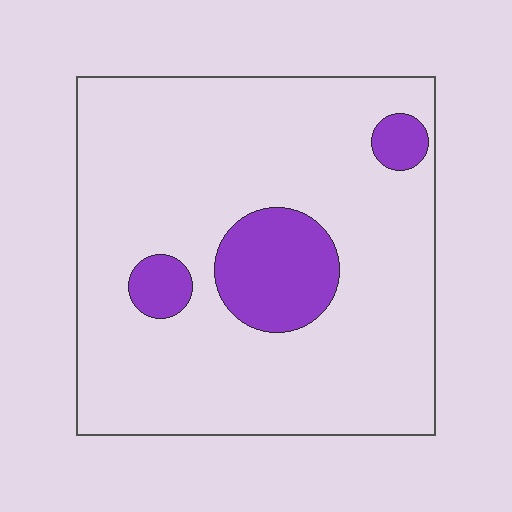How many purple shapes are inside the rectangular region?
3.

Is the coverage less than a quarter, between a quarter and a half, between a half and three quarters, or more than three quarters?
Less than a quarter.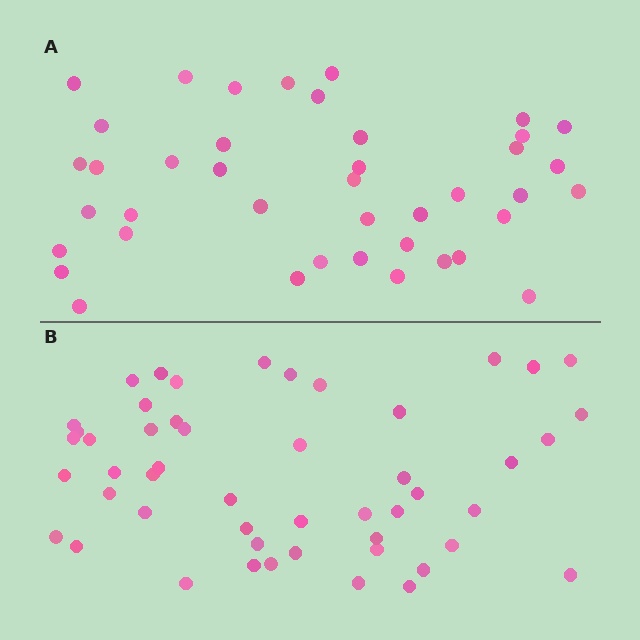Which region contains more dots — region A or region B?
Region B (the bottom region) has more dots.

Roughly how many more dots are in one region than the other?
Region B has roughly 8 or so more dots than region A.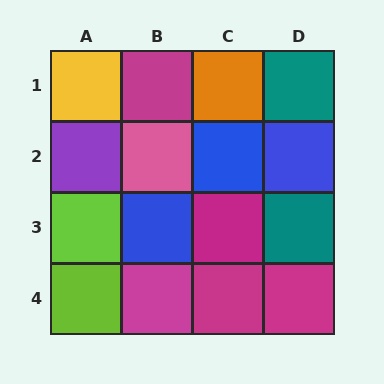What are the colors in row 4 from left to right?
Lime, magenta, magenta, magenta.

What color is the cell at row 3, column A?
Lime.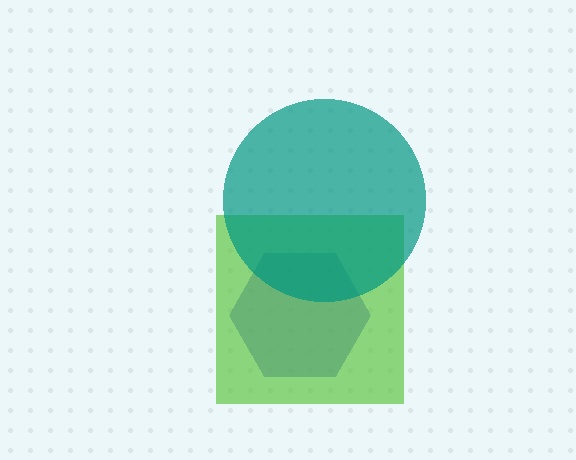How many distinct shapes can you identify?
There are 3 distinct shapes: a blue hexagon, a lime square, a teal circle.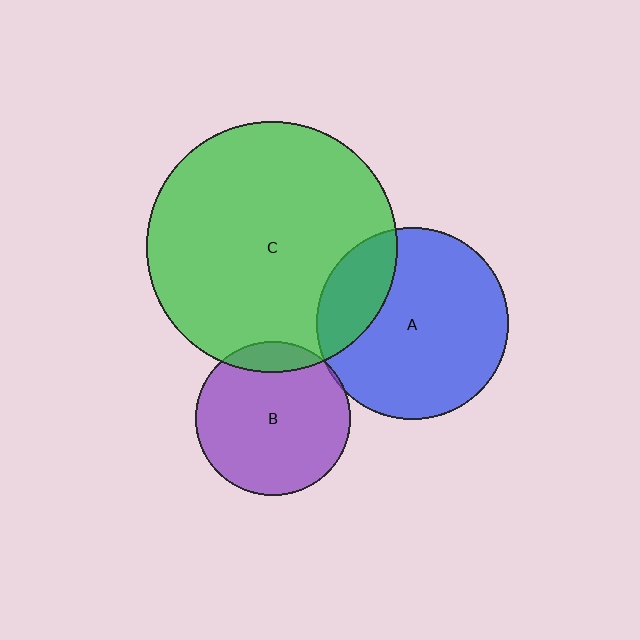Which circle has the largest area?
Circle C (green).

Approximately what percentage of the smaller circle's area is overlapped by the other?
Approximately 10%.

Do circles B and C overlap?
Yes.